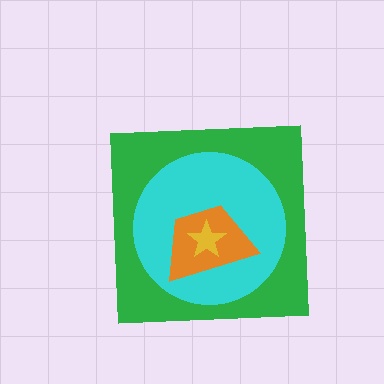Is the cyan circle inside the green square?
Yes.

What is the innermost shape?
The yellow star.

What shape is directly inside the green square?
The cyan circle.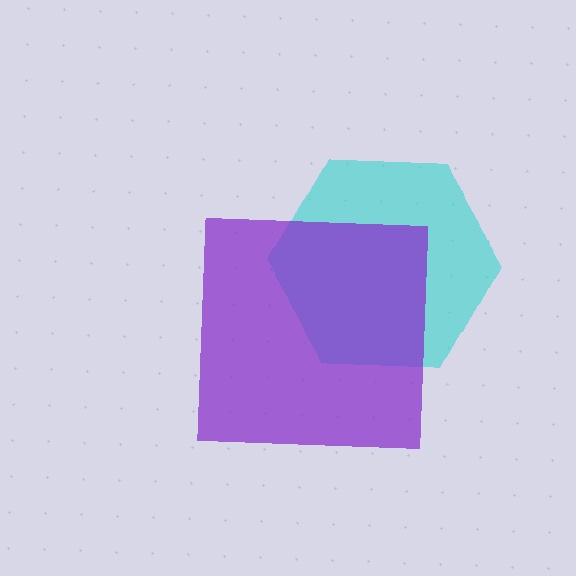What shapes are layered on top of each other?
The layered shapes are: a cyan hexagon, a purple square.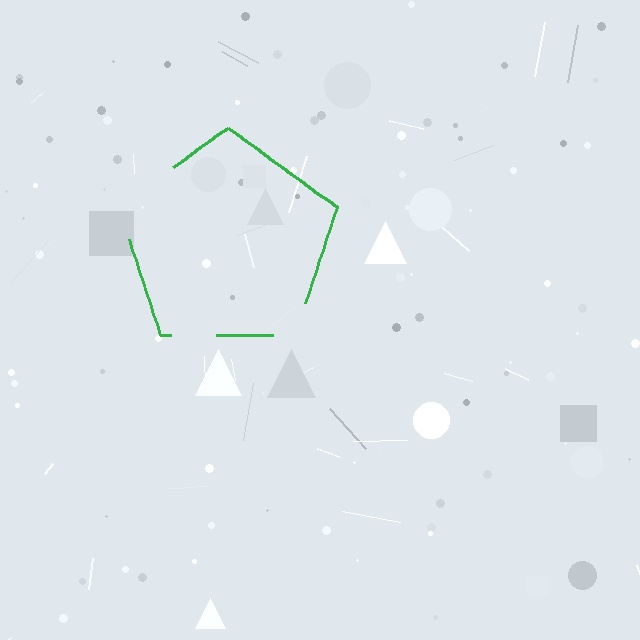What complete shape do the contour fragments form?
The contour fragments form a pentagon.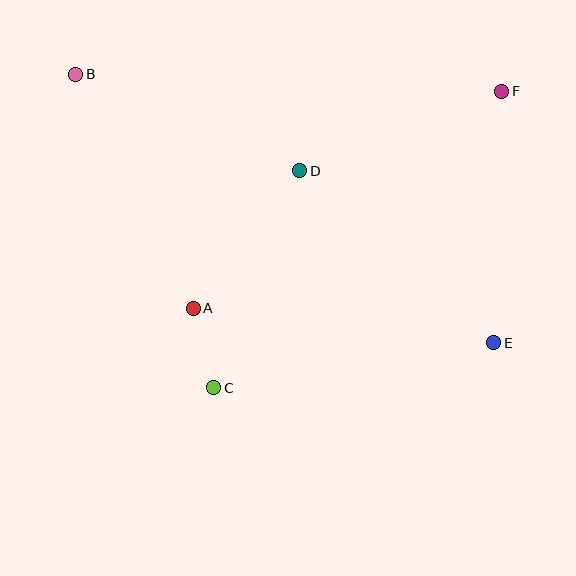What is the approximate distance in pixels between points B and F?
The distance between B and F is approximately 426 pixels.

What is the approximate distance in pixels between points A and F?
The distance between A and F is approximately 377 pixels.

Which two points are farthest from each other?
Points B and E are farthest from each other.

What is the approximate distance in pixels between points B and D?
The distance between B and D is approximately 244 pixels.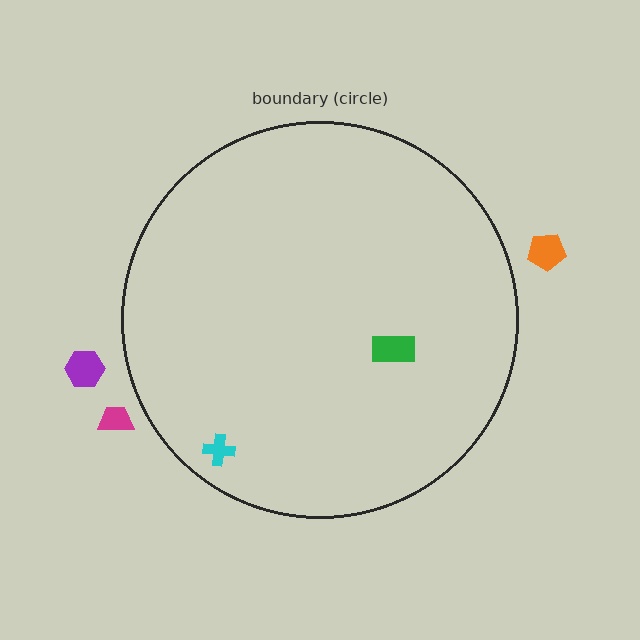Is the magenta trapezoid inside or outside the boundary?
Outside.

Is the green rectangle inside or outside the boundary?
Inside.